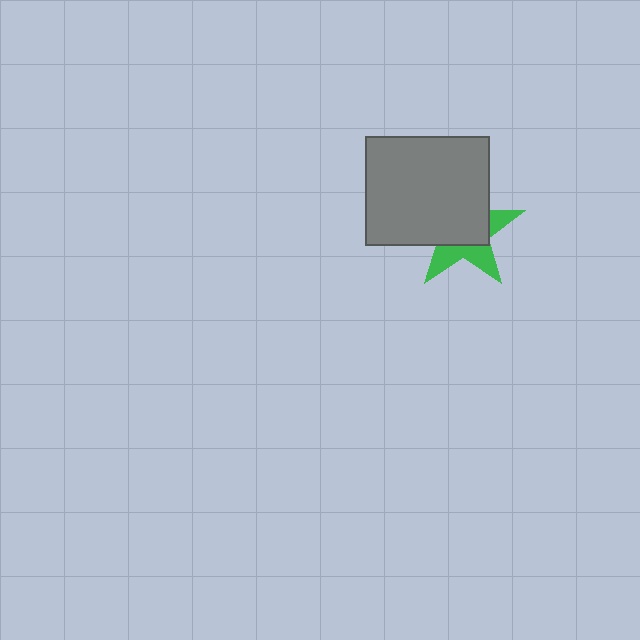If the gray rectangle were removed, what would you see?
You would see the complete green star.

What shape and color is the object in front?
The object in front is a gray rectangle.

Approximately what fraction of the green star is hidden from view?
Roughly 60% of the green star is hidden behind the gray rectangle.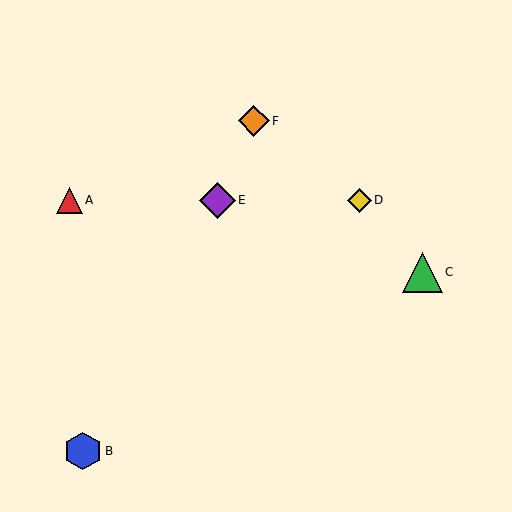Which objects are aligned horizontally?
Objects A, D, E are aligned horizontally.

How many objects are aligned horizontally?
3 objects (A, D, E) are aligned horizontally.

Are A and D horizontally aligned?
Yes, both are at y≈200.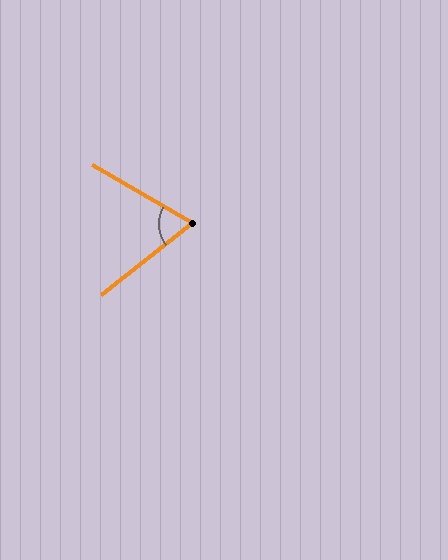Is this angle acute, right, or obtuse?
It is acute.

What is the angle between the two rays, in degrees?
Approximately 68 degrees.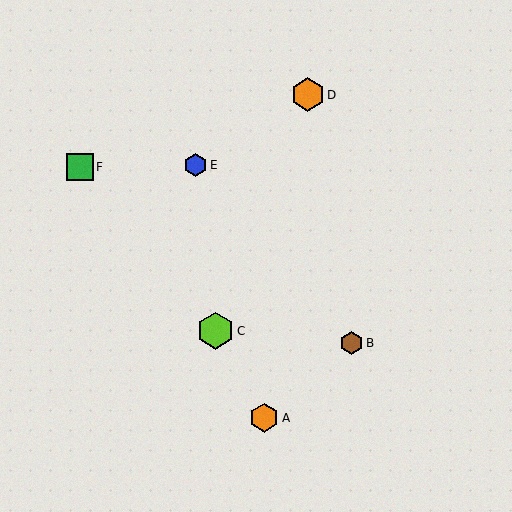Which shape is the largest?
The lime hexagon (labeled C) is the largest.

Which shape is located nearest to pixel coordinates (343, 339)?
The brown hexagon (labeled B) at (352, 343) is nearest to that location.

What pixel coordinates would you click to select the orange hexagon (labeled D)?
Click at (308, 95) to select the orange hexagon D.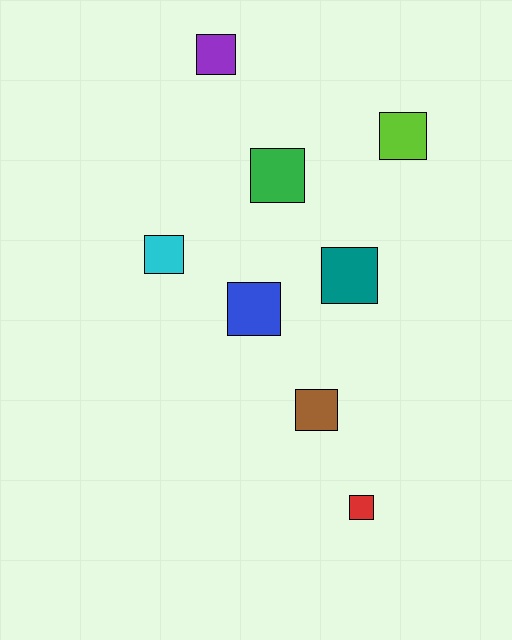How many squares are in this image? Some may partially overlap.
There are 8 squares.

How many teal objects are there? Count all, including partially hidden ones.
There is 1 teal object.